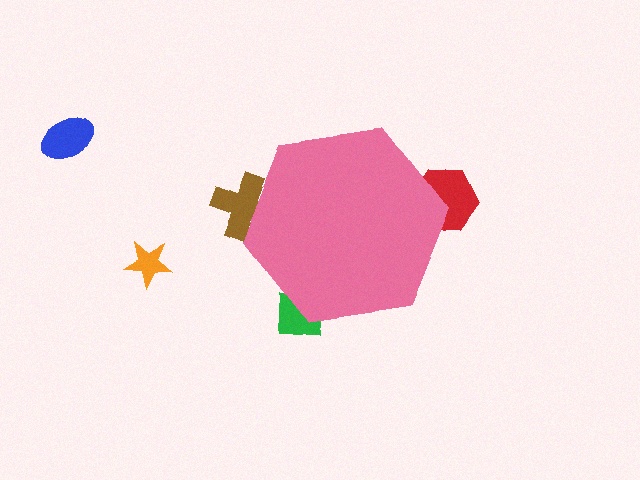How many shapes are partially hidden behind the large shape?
3 shapes are partially hidden.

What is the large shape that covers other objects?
A pink hexagon.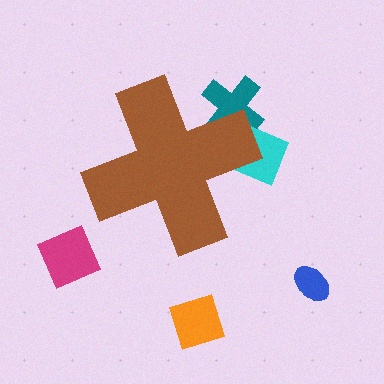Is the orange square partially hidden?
No, the orange square is fully visible.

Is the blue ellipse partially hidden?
No, the blue ellipse is fully visible.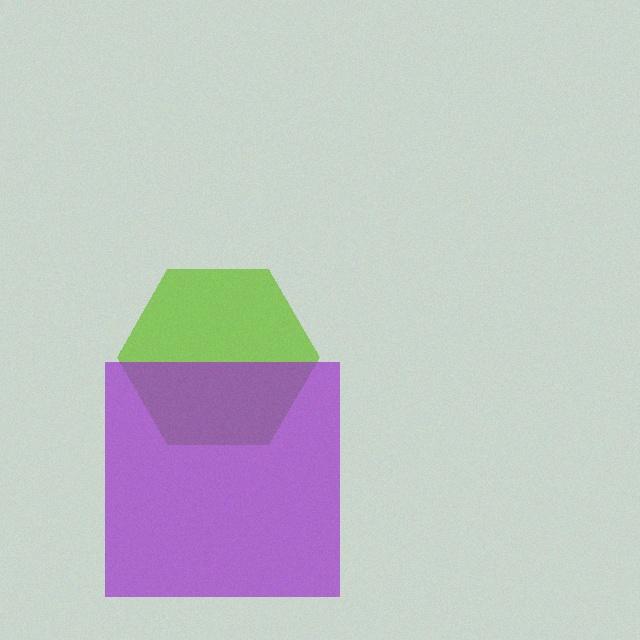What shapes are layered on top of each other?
The layered shapes are: a lime hexagon, a purple square.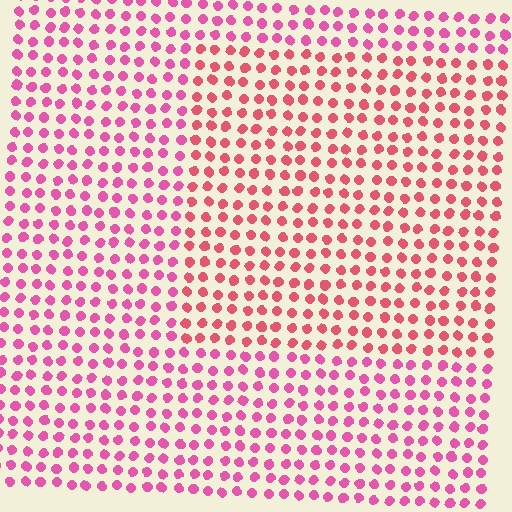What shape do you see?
I see a rectangle.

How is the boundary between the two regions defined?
The boundary is defined purely by a slight shift in hue (about 26 degrees). Spacing, size, and orientation are identical on both sides.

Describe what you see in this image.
The image is filled with small pink elements in a uniform arrangement. A rectangle-shaped region is visible where the elements are tinted to a slightly different hue, forming a subtle color boundary.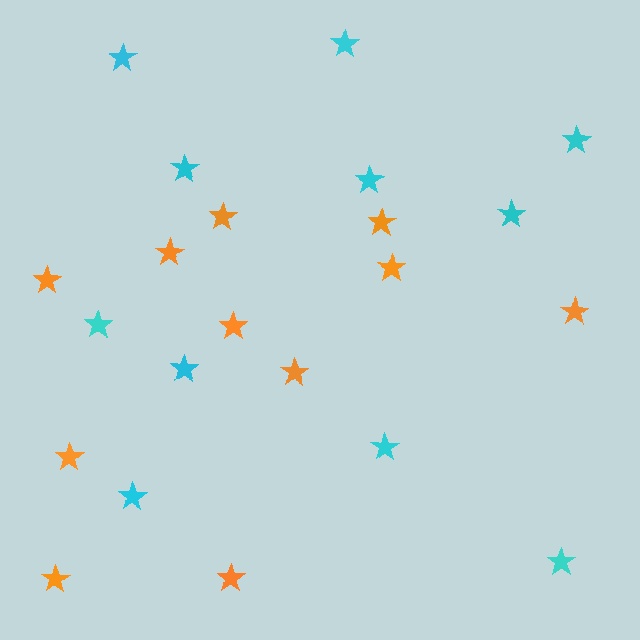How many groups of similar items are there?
There are 2 groups: one group of cyan stars (11) and one group of orange stars (11).